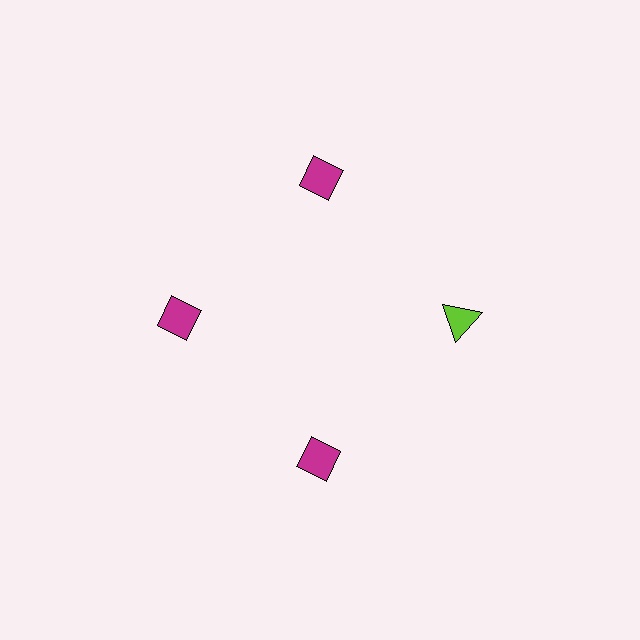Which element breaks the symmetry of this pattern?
The lime triangle at roughly the 3 o'clock position breaks the symmetry. All other shapes are magenta diamonds.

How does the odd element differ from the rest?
It differs in both color (lime instead of magenta) and shape (triangle instead of diamond).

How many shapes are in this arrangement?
There are 4 shapes arranged in a ring pattern.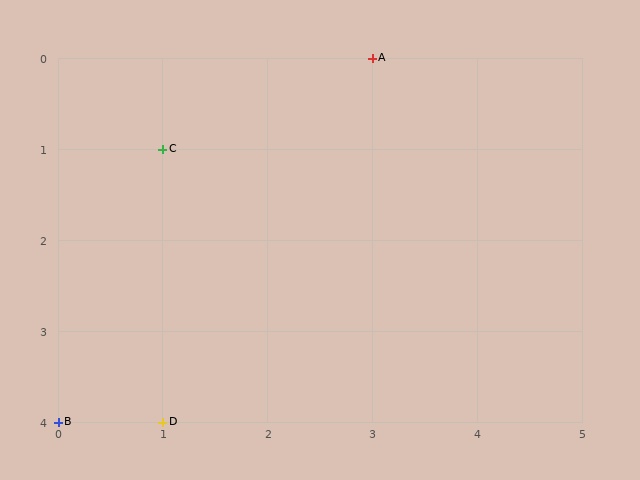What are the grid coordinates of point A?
Point A is at grid coordinates (3, 0).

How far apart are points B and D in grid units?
Points B and D are 1 column apart.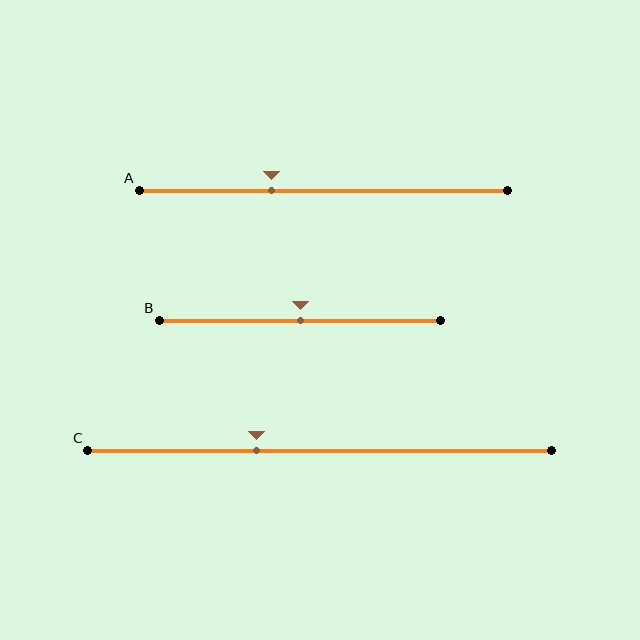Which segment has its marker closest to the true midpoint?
Segment B has its marker closest to the true midpoint.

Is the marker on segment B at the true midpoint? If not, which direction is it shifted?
Yes, the marker on segment B is at the true midpoint.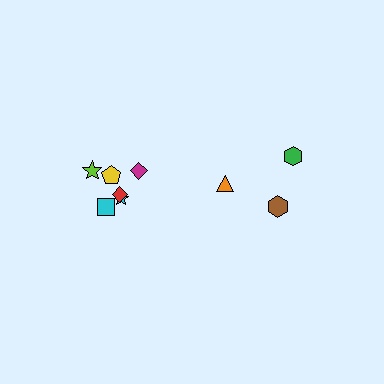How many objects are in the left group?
There are 6 objects.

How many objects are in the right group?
There are 3 objects.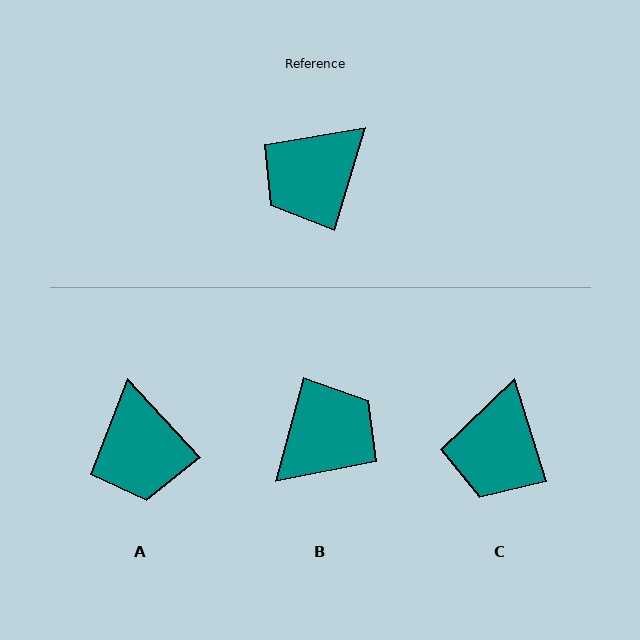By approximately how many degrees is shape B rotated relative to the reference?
Approximately 179 degrees clockwise.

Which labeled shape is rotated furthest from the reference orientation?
B, about 179 degrees away.